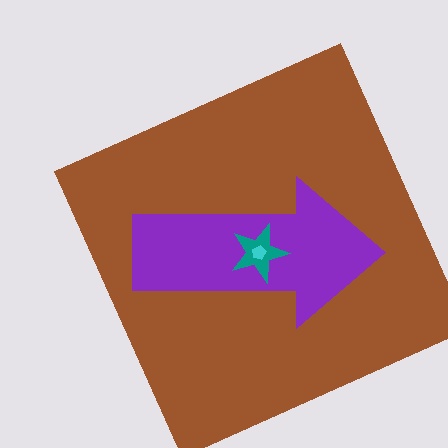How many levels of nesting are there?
4.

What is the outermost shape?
The brown square.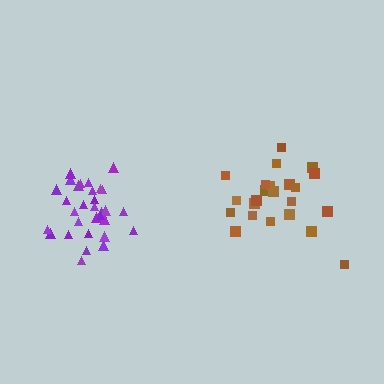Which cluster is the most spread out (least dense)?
Brown.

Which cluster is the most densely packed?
Purple.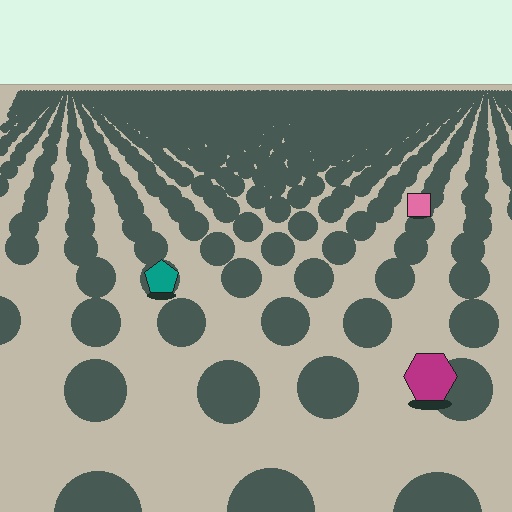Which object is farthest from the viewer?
The pink square is farthest from the viewer. It appears smaller and the ground texture around it is denser.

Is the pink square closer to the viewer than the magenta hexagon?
No. The magenta hexagon is closer — you can tell from the texture gradient: the ground texture is coarser near it.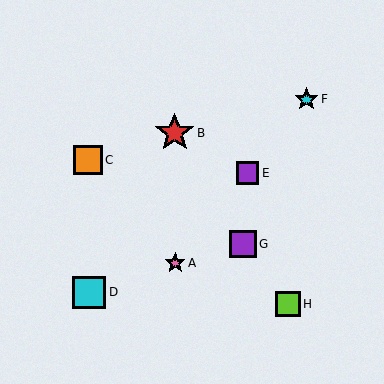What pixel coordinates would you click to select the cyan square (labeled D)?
Click at (89, 292) to select the cyan square D.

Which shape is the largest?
The red star (labeled B) is the largest.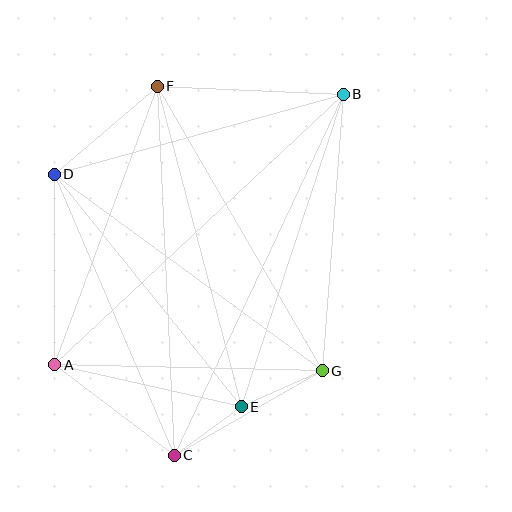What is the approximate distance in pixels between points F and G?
The distance between F and G is approximately 329 pixels.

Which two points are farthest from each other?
Points B and C are farthest from each other.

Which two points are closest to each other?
Points C and E are closest to each other.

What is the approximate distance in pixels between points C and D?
The distance between C and D is approximately 306 pixels.